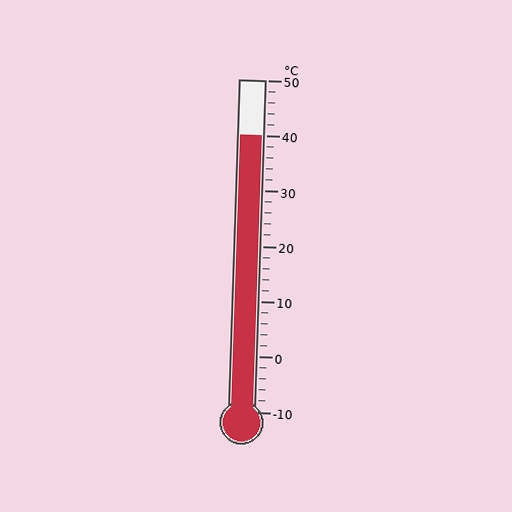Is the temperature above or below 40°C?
The temperature is at 40°C.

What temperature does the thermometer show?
The thermometer shows approximately 40°C.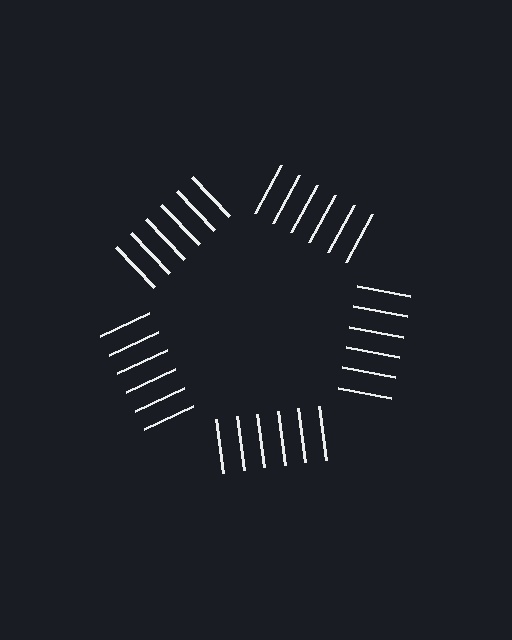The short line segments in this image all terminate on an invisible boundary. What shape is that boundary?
An illusory pentagon — the line segments terminate on its edges but no continuous stroke is drawn.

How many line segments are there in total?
30 — 6 along each of the 5 edges.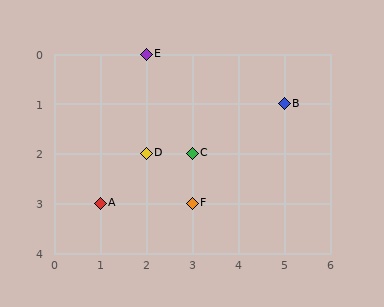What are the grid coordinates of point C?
Point C is at grid coordinates (3, 2).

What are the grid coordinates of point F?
Point F is at grid coordinates (3, 3).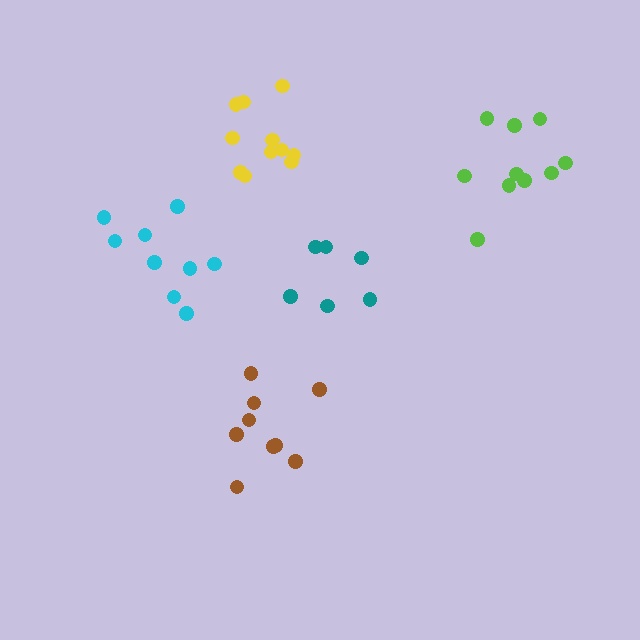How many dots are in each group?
Group 1: 11 dots, Group 2: 9 dots, Group 3: 10 dots, Group 4: 6 dots, Group 5: 9 dots (45 total).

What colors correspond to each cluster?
The clusters are colored: yellow, cyan, lime, teal, brown.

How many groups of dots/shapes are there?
There are 5 groups.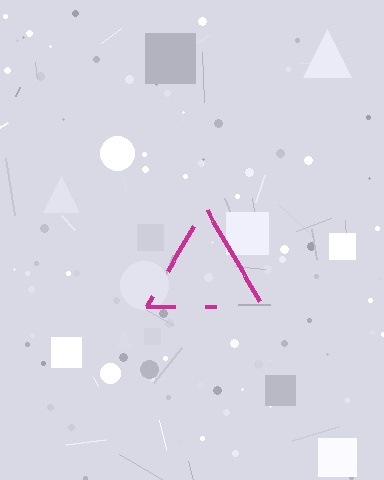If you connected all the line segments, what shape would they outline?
They would outline a triangle.